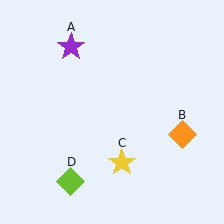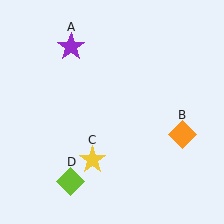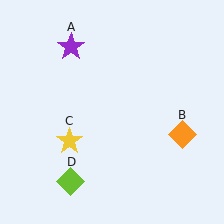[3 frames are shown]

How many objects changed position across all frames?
1 object changed position: yellow star (object C).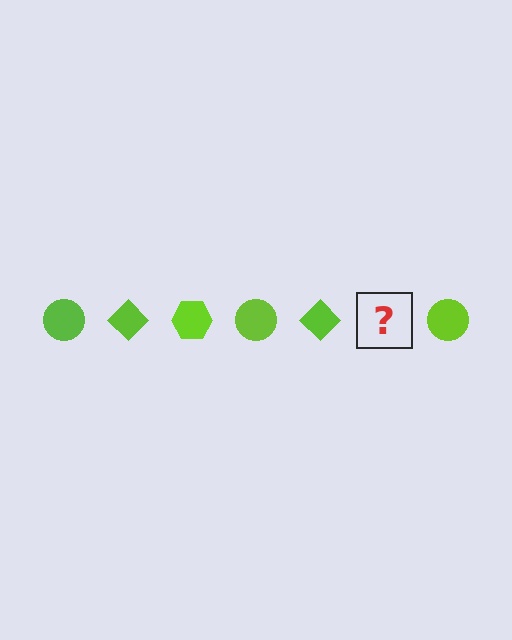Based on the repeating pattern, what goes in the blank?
The blank should be a lime hexagon.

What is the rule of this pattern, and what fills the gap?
The rule is that the pattern cycles through circle, diamond, hexagon shapes in lime. The gap should be filled with a lime hexagon.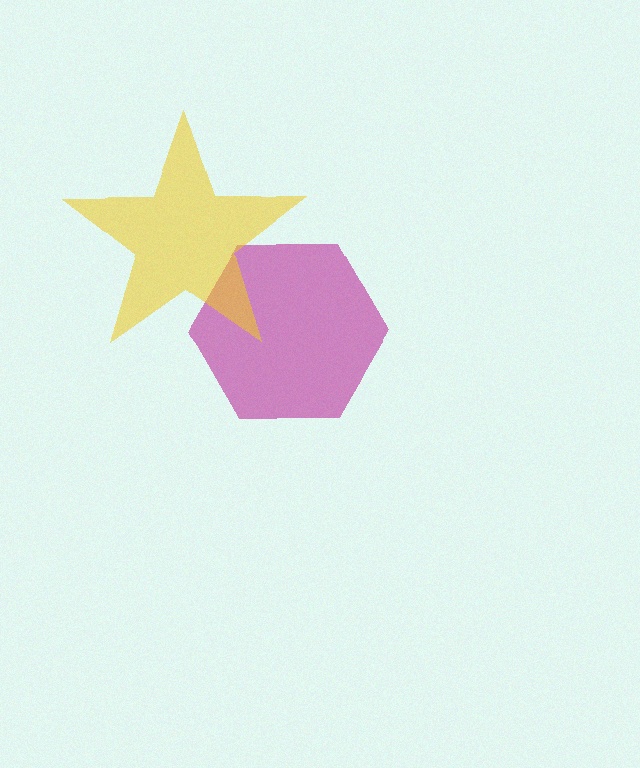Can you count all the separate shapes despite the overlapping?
Yes, there are 2 separate shapes.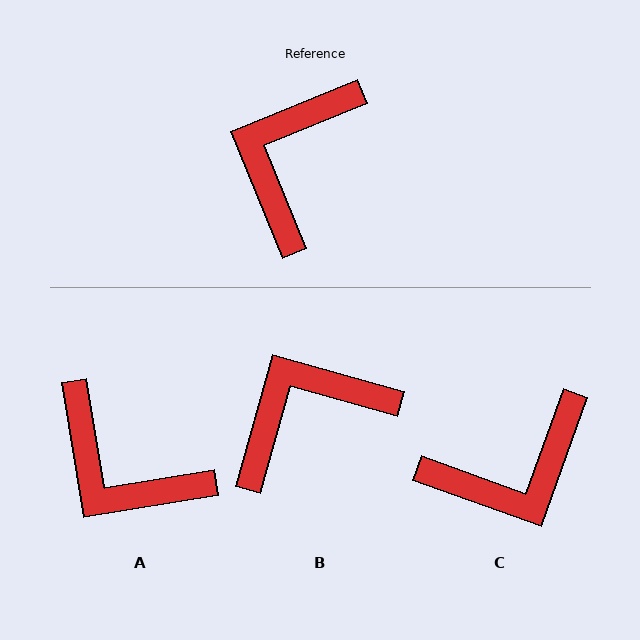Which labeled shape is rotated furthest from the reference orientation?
C, about 138 degrees away.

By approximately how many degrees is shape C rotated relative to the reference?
Approximately 138 degrees counter-clockwise.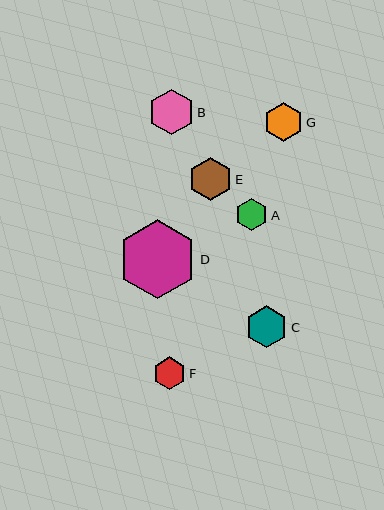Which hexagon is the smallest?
Hexagon A is the smallest with a size of approximately 32 pixels.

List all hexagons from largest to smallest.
From largest to smallest: D, B, E, C, G, F, A.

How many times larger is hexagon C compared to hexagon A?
Hexagon C is approximately 1.3 times the size of hexagon A.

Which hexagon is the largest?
Hexagon D is the largest with a size of approximately 79 pixels.